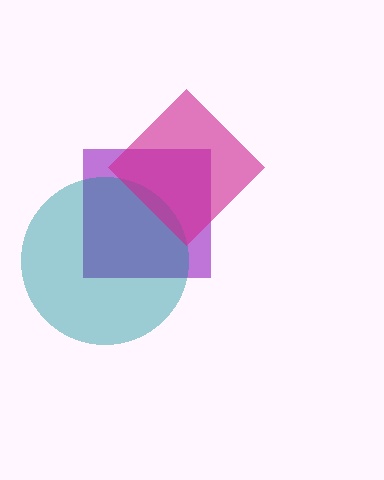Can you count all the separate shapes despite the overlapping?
Yes, there are 3 separate shapes.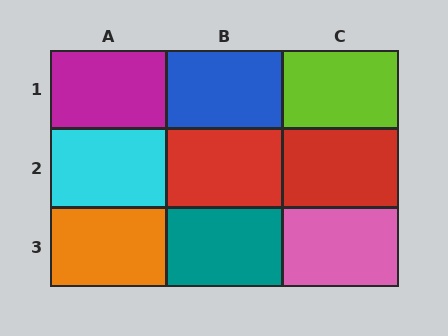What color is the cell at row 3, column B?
Teal.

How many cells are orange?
1 cell is orange.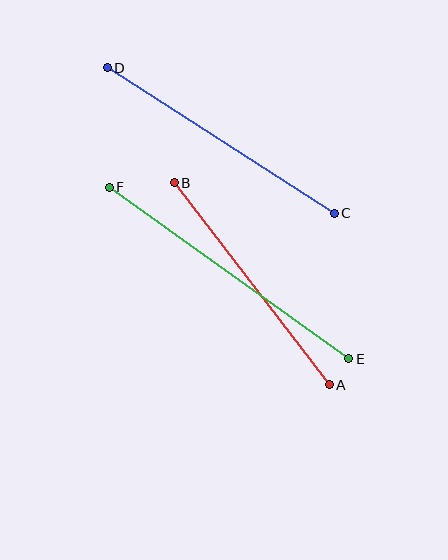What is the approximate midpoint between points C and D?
The midpoint is at approximately (221, 141) pixels.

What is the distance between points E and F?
The distance is approximately 295 pixels.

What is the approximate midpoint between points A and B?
The midpoint is at approximately (252, 284) pixels.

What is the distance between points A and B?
The distance is approximately 255 pixels.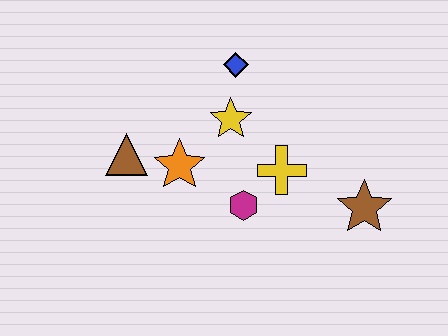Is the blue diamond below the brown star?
No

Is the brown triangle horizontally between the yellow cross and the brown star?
No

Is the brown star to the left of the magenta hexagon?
No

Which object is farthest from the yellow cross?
The brown triangle is farthest from the yellow cross.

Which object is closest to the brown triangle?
The orange star is closest to the brown triangle.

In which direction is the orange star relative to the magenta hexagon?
The orange star is to the left of the magenta hexagon.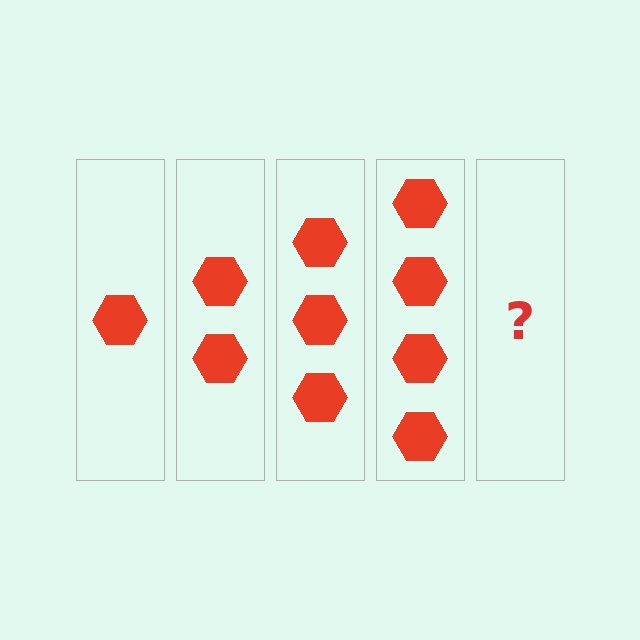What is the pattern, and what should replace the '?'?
The pattern is that each step adds one more hexagon. The '?' should be 5 hexagons.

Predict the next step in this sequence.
The next step is 5 hexagons.